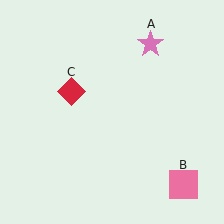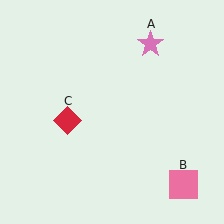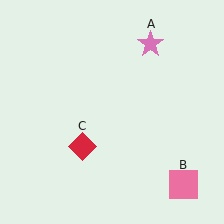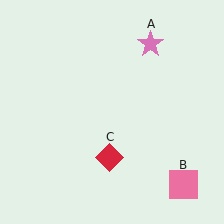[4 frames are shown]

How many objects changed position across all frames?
1 object changed position: red diamond (object C).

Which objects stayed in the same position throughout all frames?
Pink star (object A) and pink square (object B) remained stationary.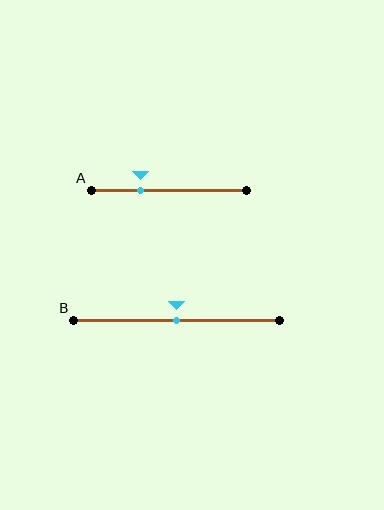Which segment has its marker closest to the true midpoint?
Segment B has its marker closest to the true midpoint.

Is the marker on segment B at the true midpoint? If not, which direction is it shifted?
Yes, the marker on segment B is at the true midpoint.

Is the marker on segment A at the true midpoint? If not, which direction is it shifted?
No, the marker on segment A is shifted to the left by about 19% of the segment length.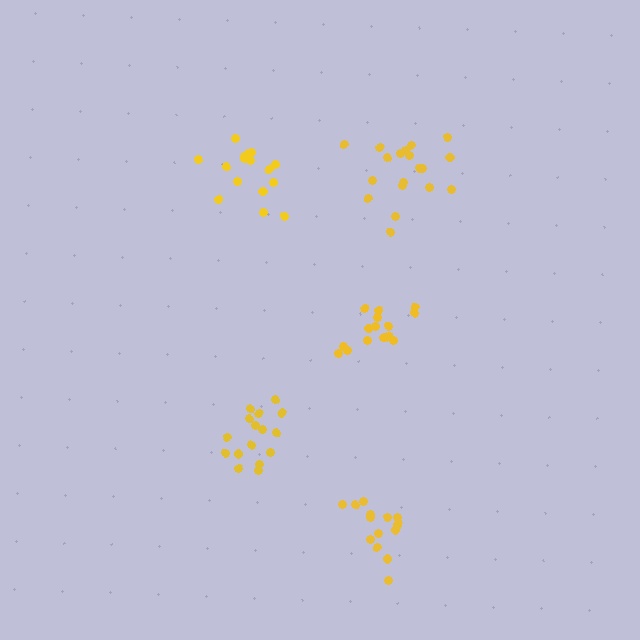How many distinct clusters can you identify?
There are 5 distinct clusters.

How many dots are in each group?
Group 1: 16 dots, Group 2: 16 dots, Group 3: 19 dots, Group 4: 15 dots, Group 5: 17 dots (83 total).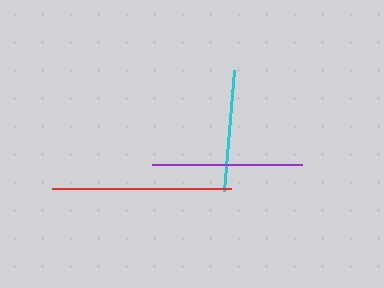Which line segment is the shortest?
The cyan line is the shortest at approximately 122 pixels.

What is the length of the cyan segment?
The cyan segment is approximately 122 pixels long.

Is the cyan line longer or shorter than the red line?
The red line is longer than the cyan line.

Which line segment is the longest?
The red line is the longest at approximately 180 pixels.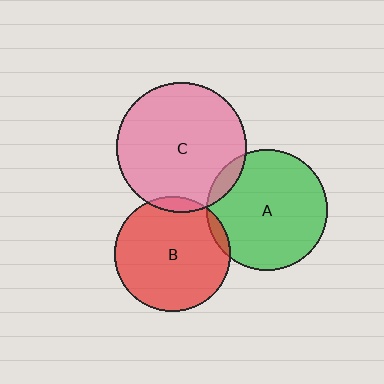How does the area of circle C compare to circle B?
Approximately 1.3 times.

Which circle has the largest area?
Circle C (pink).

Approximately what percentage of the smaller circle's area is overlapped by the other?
Approximately 5%.